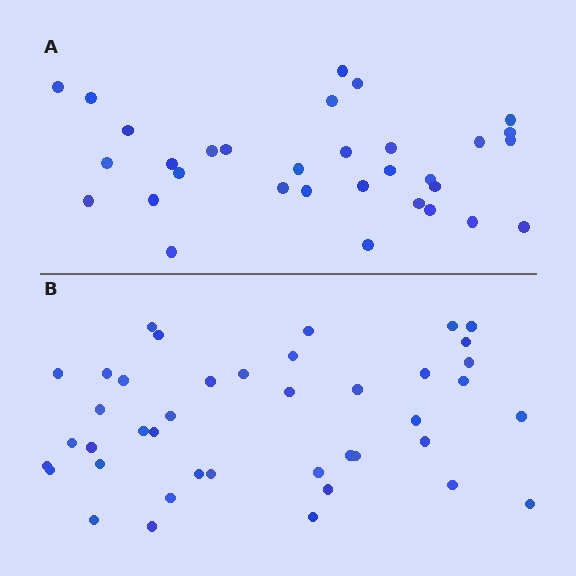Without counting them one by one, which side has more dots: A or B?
Region B (the bottom region) has more dots.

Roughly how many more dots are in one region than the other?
Region B has roughly 8 or so more dots than region A.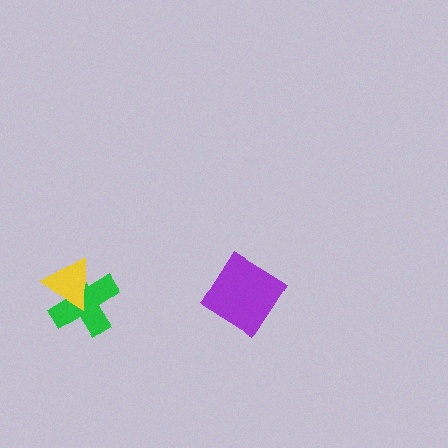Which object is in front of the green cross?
The yellow triangle is in front of the green cross.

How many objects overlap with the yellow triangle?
1 object overlaps with the yellow triangle.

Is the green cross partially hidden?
Yes, it is partially covered by another shape.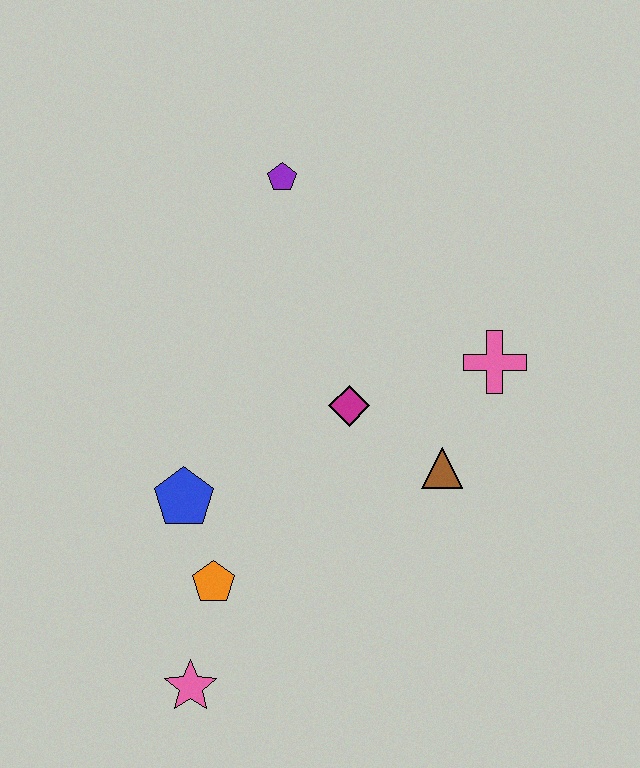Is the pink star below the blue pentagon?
Yes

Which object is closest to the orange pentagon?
The blue pentagon is closest to the orange pentagon.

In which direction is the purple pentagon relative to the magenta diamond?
The purple pentagon is above the magenta diamond.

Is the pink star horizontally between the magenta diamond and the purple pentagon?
No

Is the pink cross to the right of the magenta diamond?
Yes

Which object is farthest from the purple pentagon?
The pink star is farthest from the purple pentagon.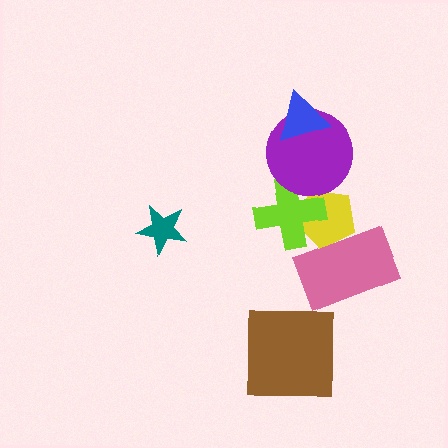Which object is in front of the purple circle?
The blue triangle is in front of the purple circle.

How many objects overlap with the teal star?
0 objects overlap with the teal star.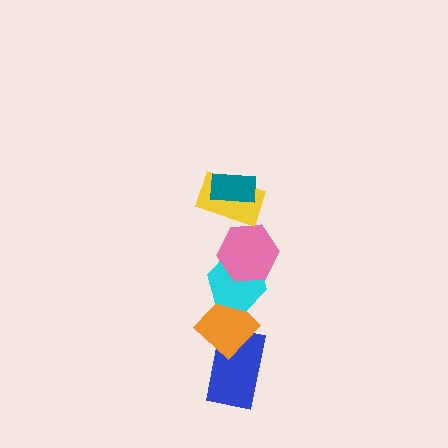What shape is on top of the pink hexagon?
The yellow rectangle is on top of the pink hexagon.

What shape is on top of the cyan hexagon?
The pink hexagon is on top of the cyan hexagon.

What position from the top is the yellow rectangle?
The yellow rectangle is 2nd from the top.